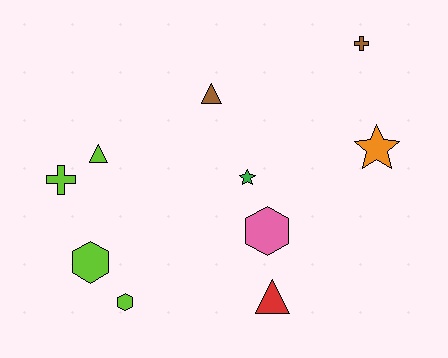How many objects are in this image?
There are 10 objects.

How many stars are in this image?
There are 2 stars.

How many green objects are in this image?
There is 1 green object.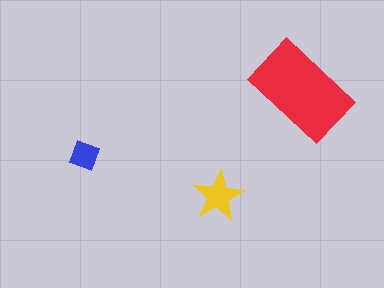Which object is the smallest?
The blue diamond.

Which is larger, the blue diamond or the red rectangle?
The red rectangle.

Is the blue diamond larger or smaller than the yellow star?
Smaller.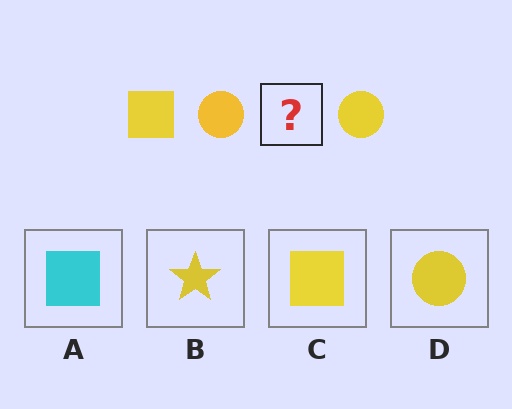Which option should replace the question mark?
Option C.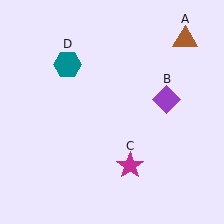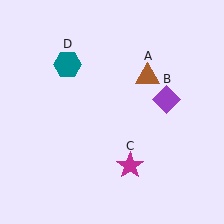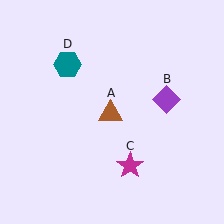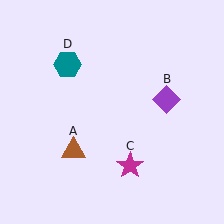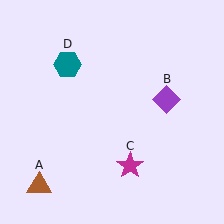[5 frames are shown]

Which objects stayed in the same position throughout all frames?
Purple diamond (object B) and magenta star (object C) and teal hexagon (object D) remained stationary.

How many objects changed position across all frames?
1 object changed position: brown triangle (object A).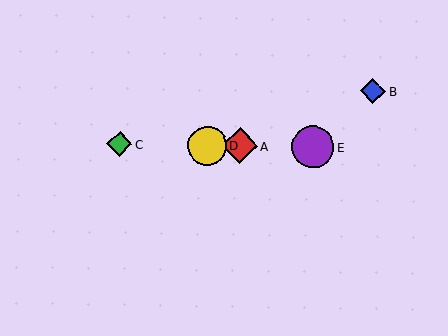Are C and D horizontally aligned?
Yes, both are at y≈144.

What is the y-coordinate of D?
Object D is at y≈146.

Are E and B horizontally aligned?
No, E is at y≈147 and B is at y≈91.